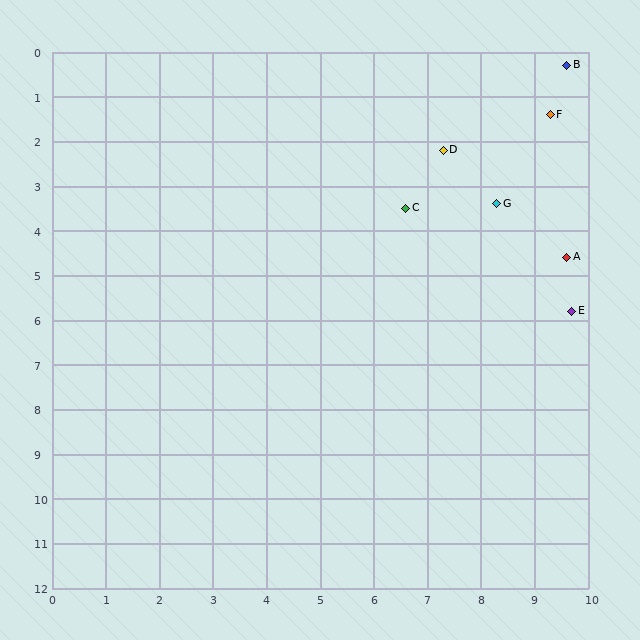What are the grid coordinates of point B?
Point B is at approximately (9.6, 0.3).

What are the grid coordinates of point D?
Point D is at approximately (7.3, 2.2).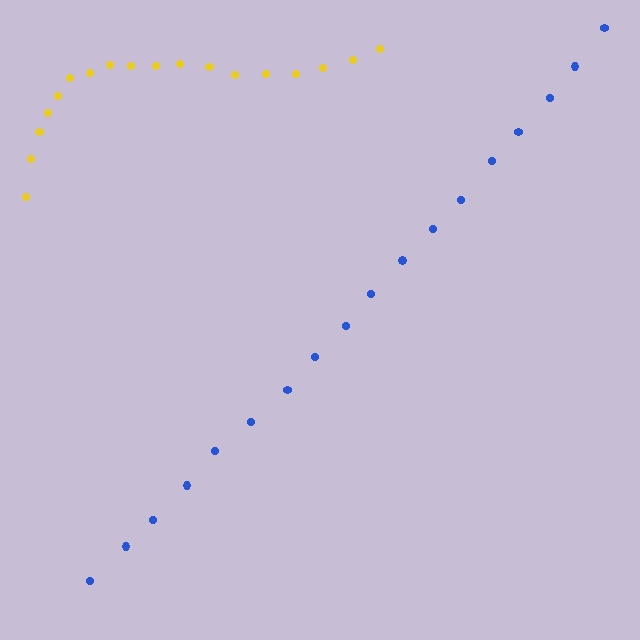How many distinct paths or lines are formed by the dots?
There are 2 distinct paths.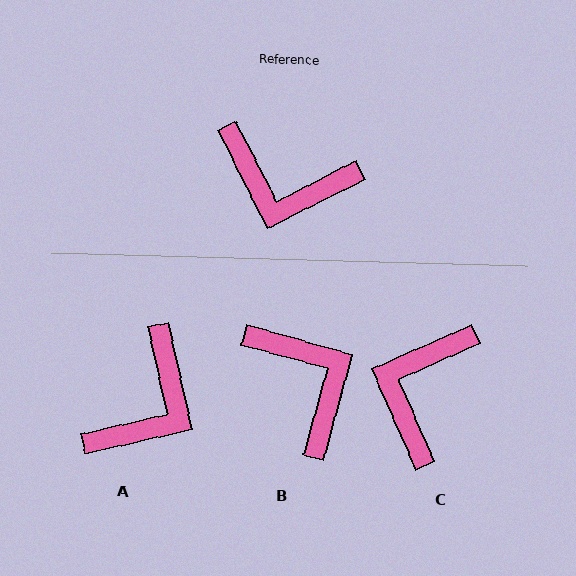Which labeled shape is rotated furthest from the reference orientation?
B, about 138 degrees away.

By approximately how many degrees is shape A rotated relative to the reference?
Approximately 76 degrees counter-clockwise.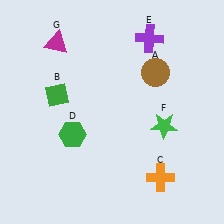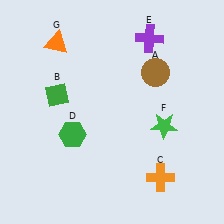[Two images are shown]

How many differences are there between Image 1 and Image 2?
There is 1 difference between the two images.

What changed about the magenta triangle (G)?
In Image 1, G is magenta. In Image 2, it changed to orange.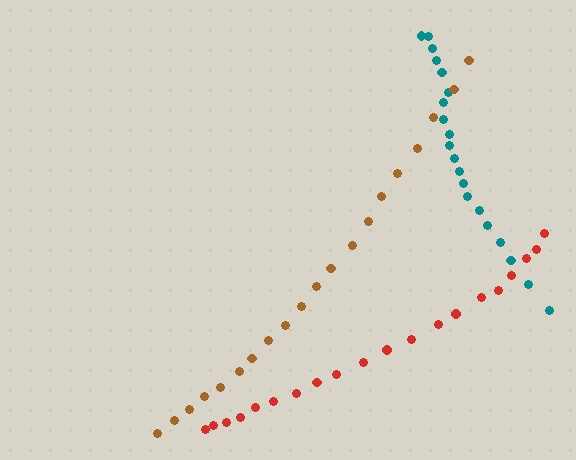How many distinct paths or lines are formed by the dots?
There are 3 distinct paths.